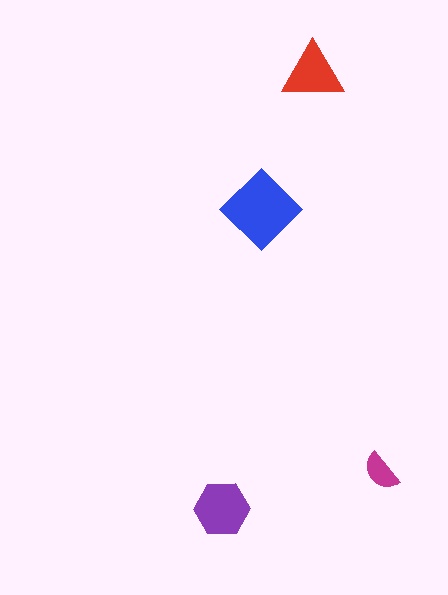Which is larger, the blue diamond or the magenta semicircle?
The blue diamond.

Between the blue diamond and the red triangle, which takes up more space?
The blue diamond.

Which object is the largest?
The blue diamond.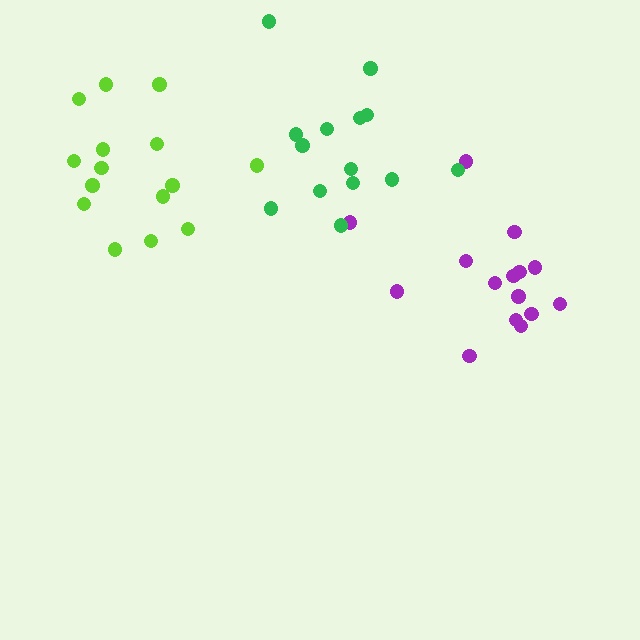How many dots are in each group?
Group 1: 15 dots, Group 2: 15 dots, Group 3: 14 dots (44 total).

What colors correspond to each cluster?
The clusters are colored: lime, purple, green.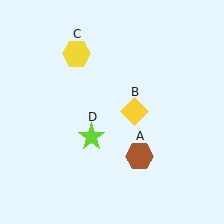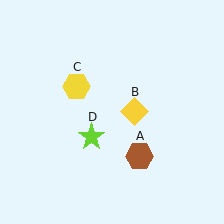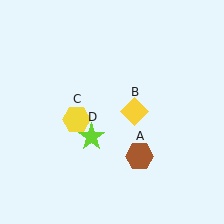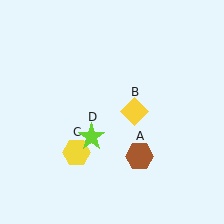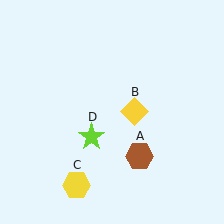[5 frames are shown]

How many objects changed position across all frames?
1 object changed position: yellow hexagon (object C).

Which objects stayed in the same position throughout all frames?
Brown hexagon (object A) and yellow diamond (object B) and lime star (object D) remained stationary.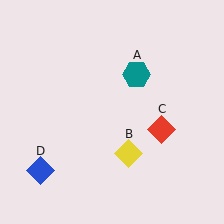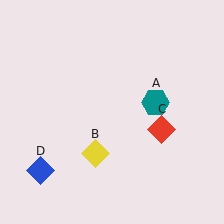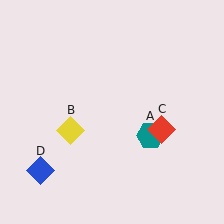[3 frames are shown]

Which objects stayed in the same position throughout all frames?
Red diamond (object C) and blue diamond (object D) remained stationary.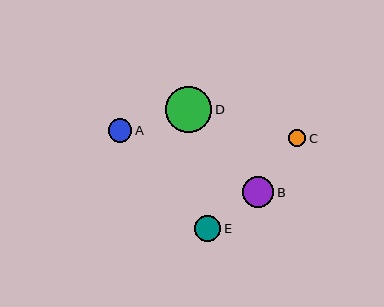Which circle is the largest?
Circle D is the largest with a size of approximately 46 pixels.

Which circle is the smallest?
Circle C is the smallest with a size of approximately 17 pixels.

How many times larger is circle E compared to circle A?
Circle E is approximately 1.1 times the size of circle A.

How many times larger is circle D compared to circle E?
Circle D is approximately 1.8 times the size of circle E.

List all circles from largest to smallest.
From largest to smallest: D, B, E, A, C.